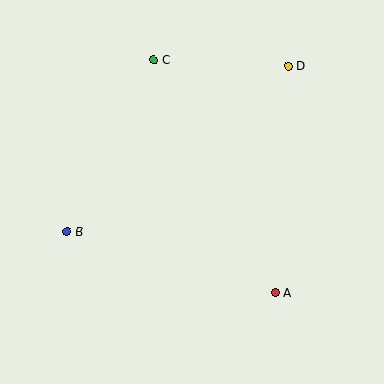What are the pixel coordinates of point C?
Point C is at (154, 60).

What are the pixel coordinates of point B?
Point B is at (67, 232).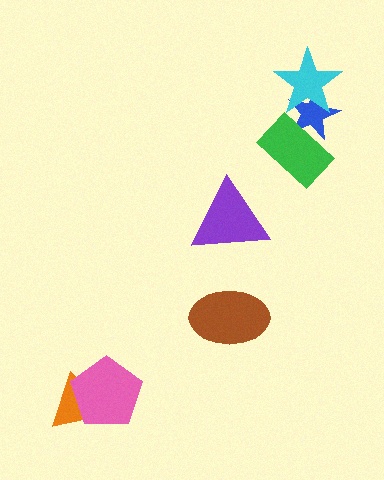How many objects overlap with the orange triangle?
1 object overlaps with the orange triangle.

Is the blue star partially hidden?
Yes, it is partially covered by another shape.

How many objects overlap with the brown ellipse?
0 objects overlap with the brown ellipse.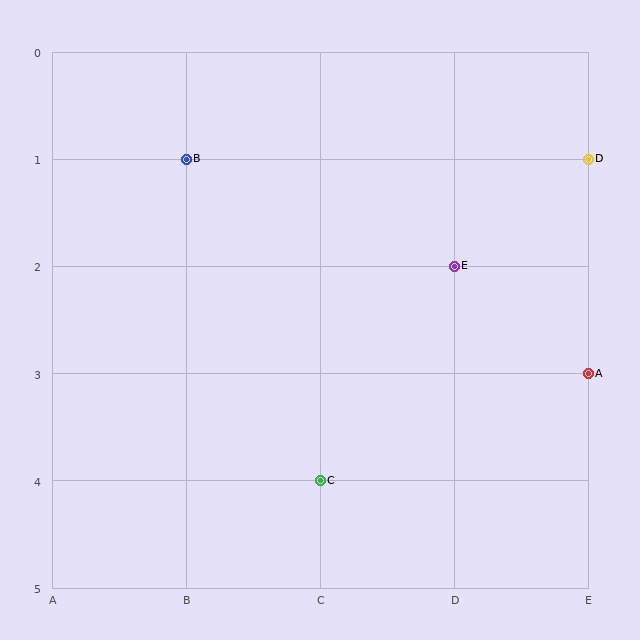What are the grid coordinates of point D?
Point D is at grid coordinates (E, 1).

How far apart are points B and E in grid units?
Points B and E are 2 columns and 1 row apart (about 2.2 grid units diagonally).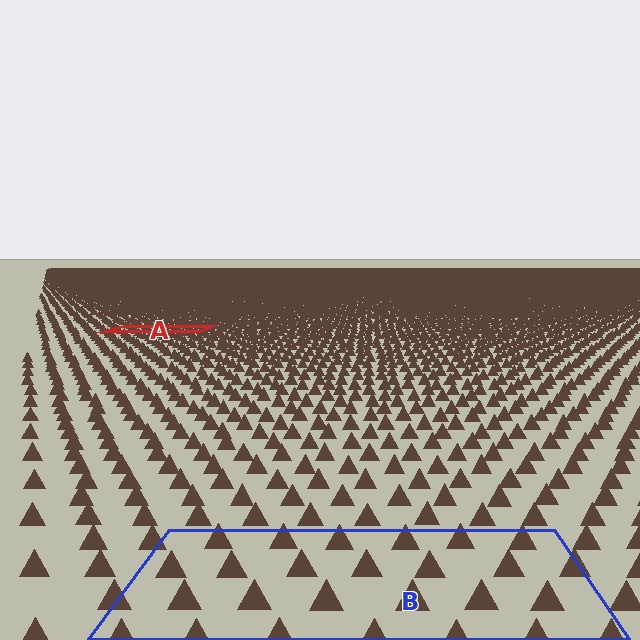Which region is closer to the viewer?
Region B is closer. The texture elements there are larger and more spread out.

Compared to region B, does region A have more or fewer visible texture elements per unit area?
Region A has more texture elements per unit area — they are packed more densely because it is farther away.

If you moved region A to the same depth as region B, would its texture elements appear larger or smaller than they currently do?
They would appear larger. At a closer depth, the same texture elements are projected at a bigger on-screen size.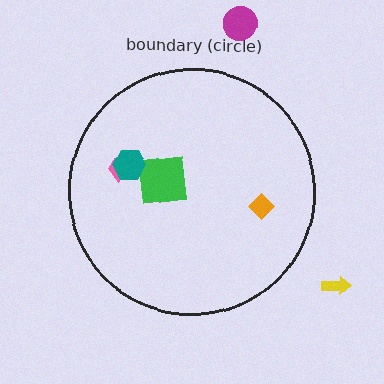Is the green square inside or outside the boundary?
Inside.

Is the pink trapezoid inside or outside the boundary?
Inside.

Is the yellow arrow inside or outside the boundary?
Outside.